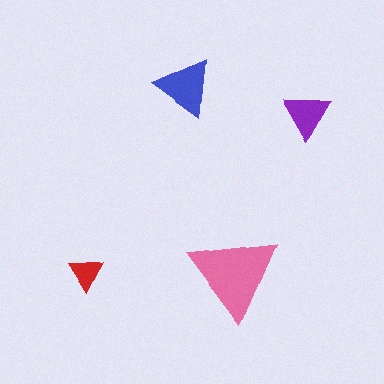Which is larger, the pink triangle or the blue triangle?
The pink one.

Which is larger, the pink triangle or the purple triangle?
The pink one.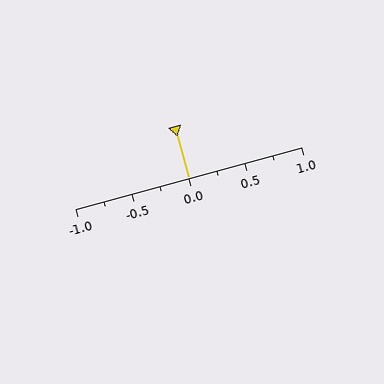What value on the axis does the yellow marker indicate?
The marker indicates approximately 0.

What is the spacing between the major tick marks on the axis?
The major ticks are spaced 0.5 apart.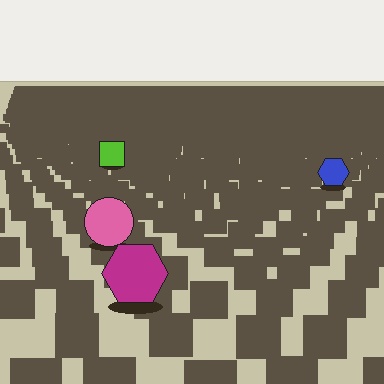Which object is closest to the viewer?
The magenta hexagon is closest. The texture marks near it are larger and more spread out.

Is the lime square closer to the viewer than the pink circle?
No. The pink circle is closer — you can tell from the texture gradient: the ground texture is coarser near it.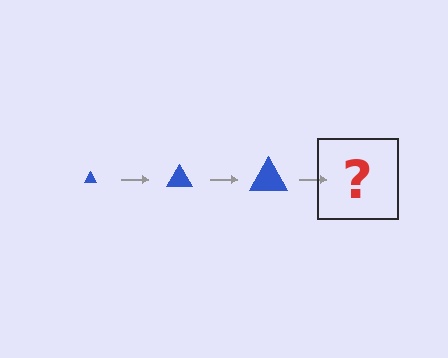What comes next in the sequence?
The next element should be a blue triangle, larger than the previous one.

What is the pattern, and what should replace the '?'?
The pattern is that the triangle gets progressively larger each step. The '?' should be a blue triangle, larger than the previous one.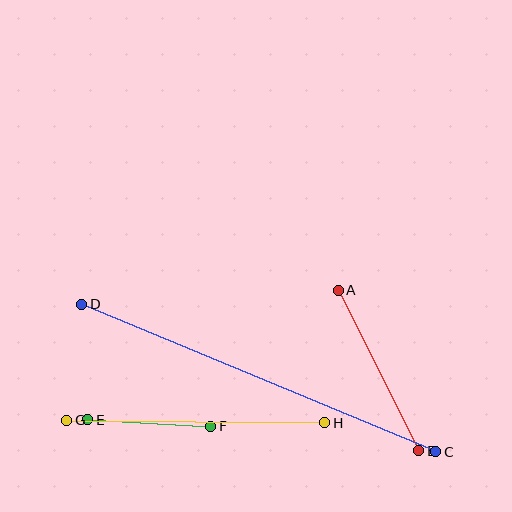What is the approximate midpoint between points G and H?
The midpoint is at approximately (196, 422) pixels.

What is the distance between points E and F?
The distance is approximately 123 pixels.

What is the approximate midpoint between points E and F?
The midpoint is at approximately (149, 423) pixels.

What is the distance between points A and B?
The distance is approximately 180 pixels.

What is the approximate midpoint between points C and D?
The midpoint is at approximately (259, 378) pixels.